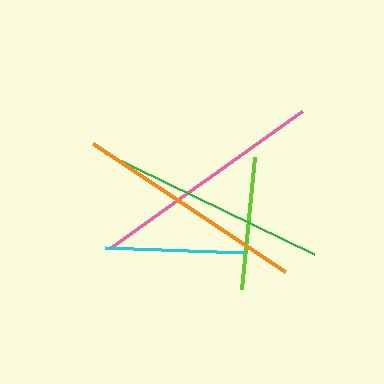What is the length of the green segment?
The green segment is approximately 232 pixels long.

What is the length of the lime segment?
The lime segment is approximately 132 pixels long.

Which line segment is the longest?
The pink line is the longest at approximately 236 pixels.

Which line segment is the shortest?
The lime line is the shortest at approximately 132 pixels.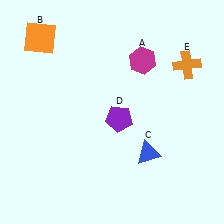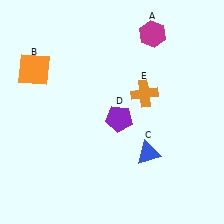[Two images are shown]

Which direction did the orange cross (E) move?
The orange cross (E) moved left.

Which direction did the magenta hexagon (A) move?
The magenta hexagon (A) moved up.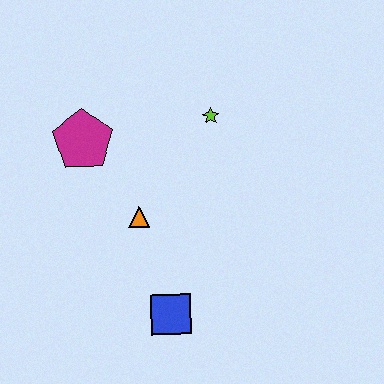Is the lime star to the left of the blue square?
No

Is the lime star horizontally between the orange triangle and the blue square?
No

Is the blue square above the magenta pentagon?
No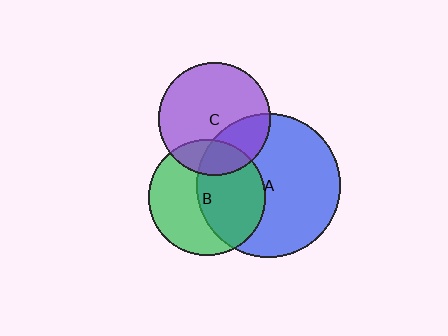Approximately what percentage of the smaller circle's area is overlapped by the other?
Approximately 30%.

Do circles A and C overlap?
Yes.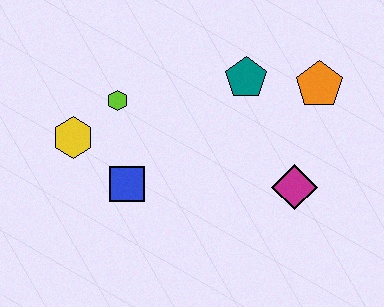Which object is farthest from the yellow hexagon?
The orange pentagon is farthest from the yellow hexagon.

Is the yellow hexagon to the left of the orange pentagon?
Yes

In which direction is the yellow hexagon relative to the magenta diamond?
The yellow hexagon is to the left of the magenta diamond.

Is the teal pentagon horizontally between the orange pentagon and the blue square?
Yes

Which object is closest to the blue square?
The yellow hexagon is closest to the blue square.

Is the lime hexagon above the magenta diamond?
Yes